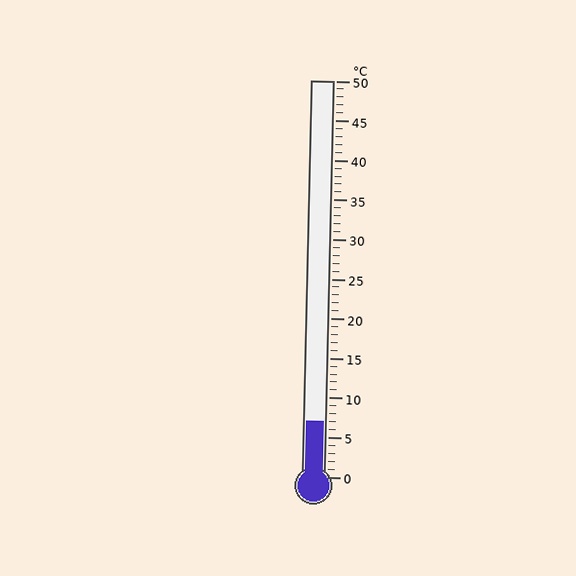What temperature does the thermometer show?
The thermometer shows approximately 7°C.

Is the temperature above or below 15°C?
The temperature is below 15°C.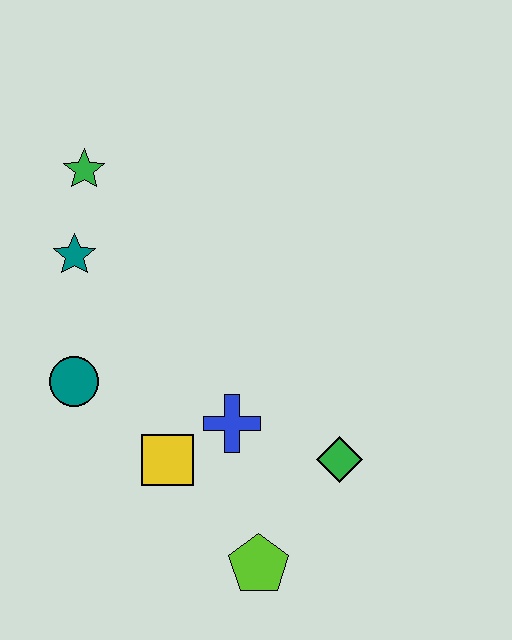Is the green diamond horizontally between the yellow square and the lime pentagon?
No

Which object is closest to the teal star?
The green star is closest to the teal star.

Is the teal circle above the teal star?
No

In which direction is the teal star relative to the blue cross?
The teal star is above the blue cross.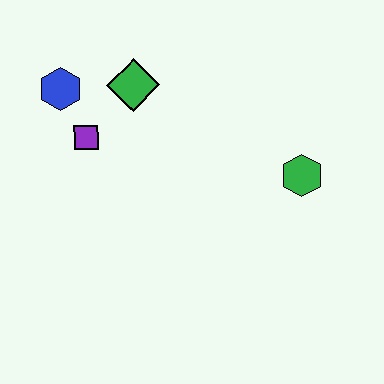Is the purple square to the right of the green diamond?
No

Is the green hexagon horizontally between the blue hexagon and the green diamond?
No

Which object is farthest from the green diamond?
The green hexagon is farthest from the green diamond.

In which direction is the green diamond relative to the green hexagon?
The green diamond is to the left of the green hexagon.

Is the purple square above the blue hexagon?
No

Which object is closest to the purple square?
The blue hexagon is closest to the purple square.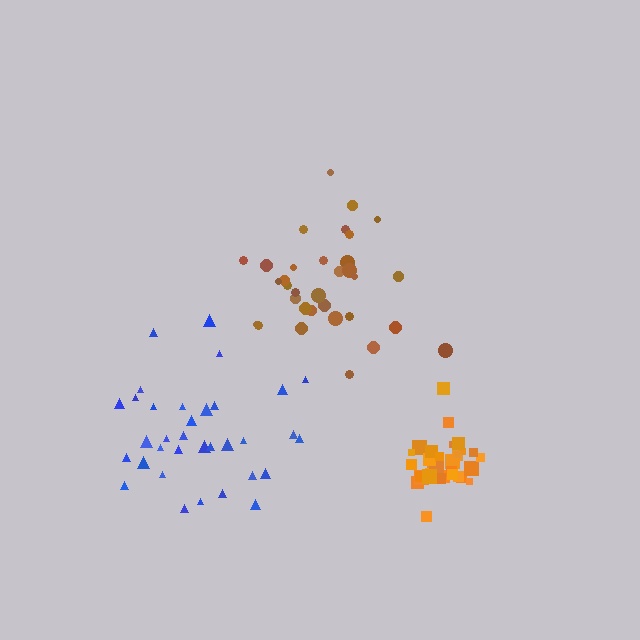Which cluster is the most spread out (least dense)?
Brown.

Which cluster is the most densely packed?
Orange.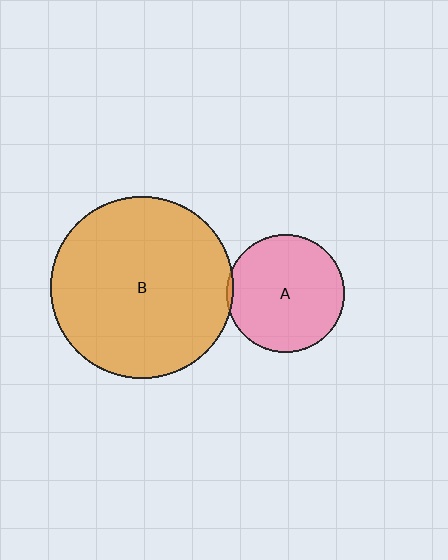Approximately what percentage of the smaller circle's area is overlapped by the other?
Approximately 5%.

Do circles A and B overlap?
Yes.